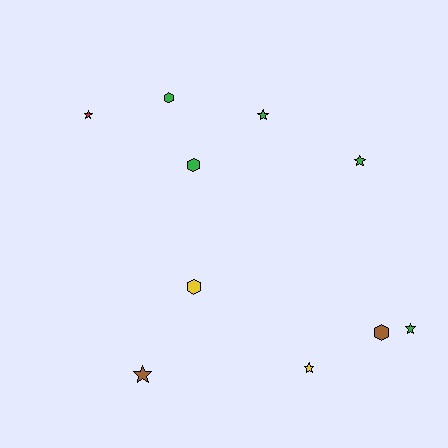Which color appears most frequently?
Green, with 5 objects.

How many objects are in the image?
There are 10 objects.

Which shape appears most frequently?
Star, with 6 objects.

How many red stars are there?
There is 1 red star.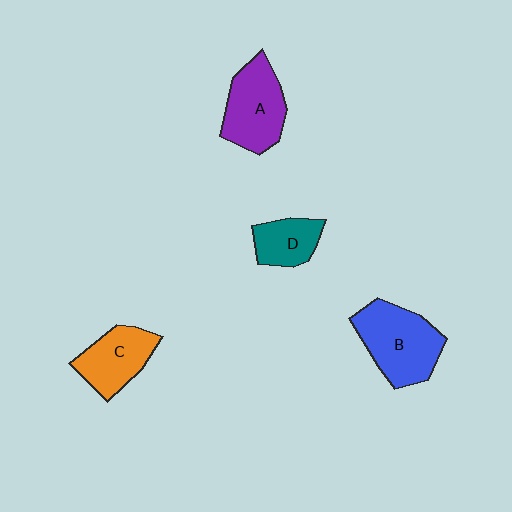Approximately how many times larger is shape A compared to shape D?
Approximately 1.6 times.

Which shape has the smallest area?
Shape D (teal).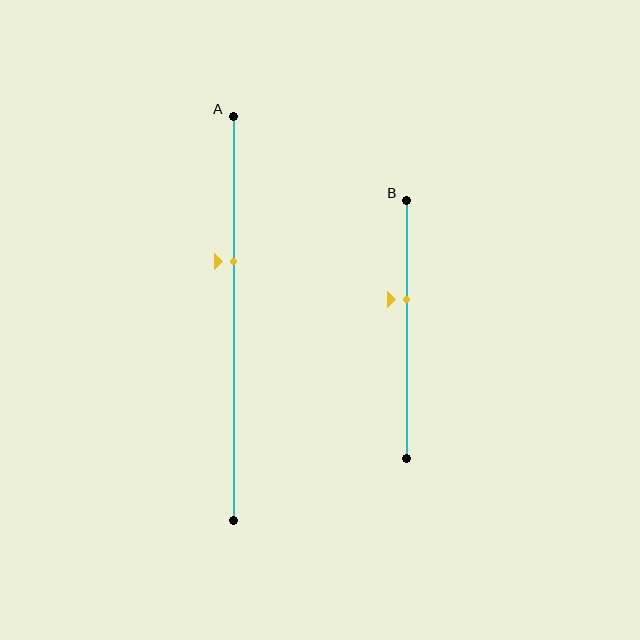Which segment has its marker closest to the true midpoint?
Segment B has its marker closest to the true midpoint.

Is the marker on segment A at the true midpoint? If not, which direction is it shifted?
No, the marker on segment A is shifted upward by about 14% of the segment length.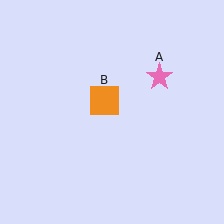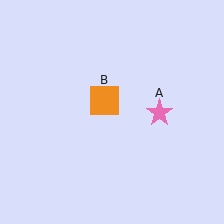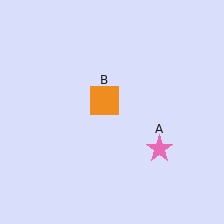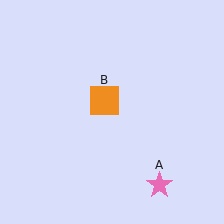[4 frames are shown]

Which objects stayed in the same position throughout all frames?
Orange square (object B) remained stationary.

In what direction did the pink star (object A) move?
The pink star (object A) moved down.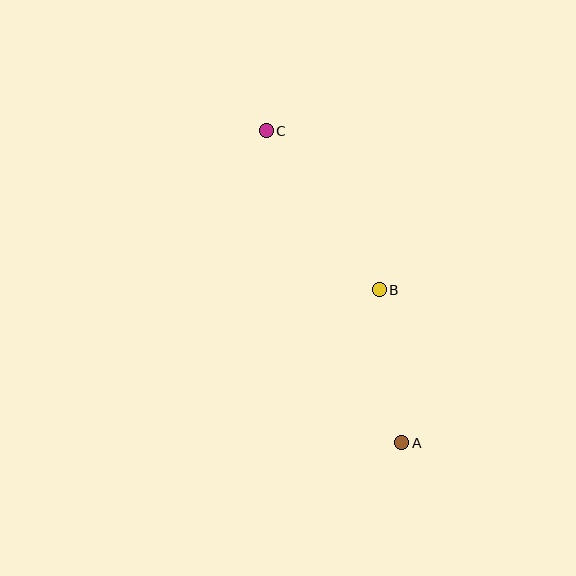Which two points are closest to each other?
Points A and B are closest to each other.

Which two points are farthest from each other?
Points A and C are farthest from each other.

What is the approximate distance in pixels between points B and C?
The distance between B and C is approximately 195 pixels.